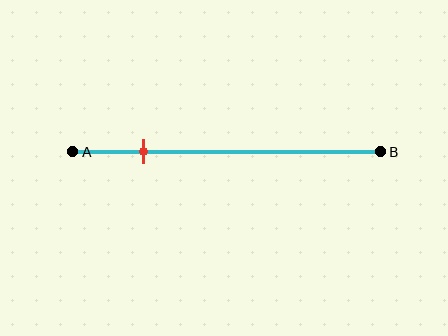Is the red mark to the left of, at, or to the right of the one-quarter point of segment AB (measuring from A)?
The red mark is approximately at the one-quarter point of segment AB.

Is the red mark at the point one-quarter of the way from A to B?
Yes, the mark is approximately at the one-quarter point.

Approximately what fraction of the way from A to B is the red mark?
The red mark is approximately 25% of the way from A to B.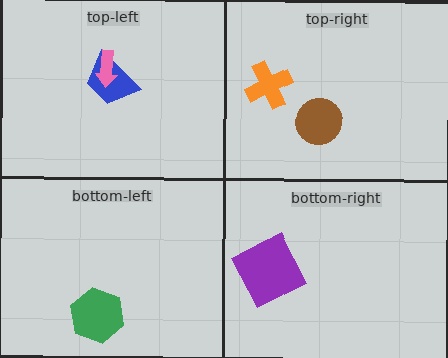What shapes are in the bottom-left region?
The green hexagon.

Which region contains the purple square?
The bottom-right region.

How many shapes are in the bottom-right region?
1.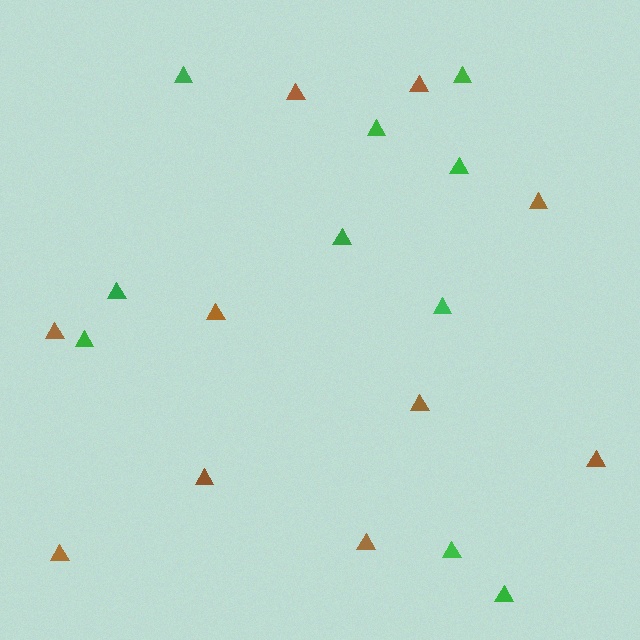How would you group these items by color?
There are 2 groups: one group of green triangles (10) and one group of brown triangles (10).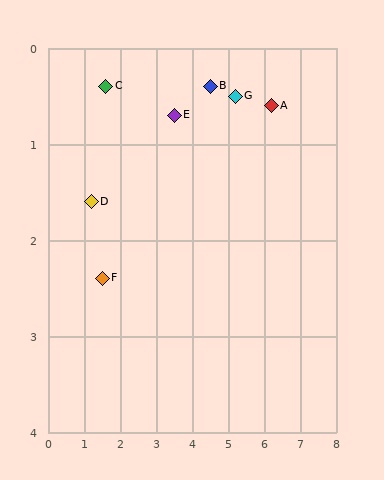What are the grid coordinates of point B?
Point B is at approximately (4.5, 0.4).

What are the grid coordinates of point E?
Point E is at approximately (3.5, 0.7).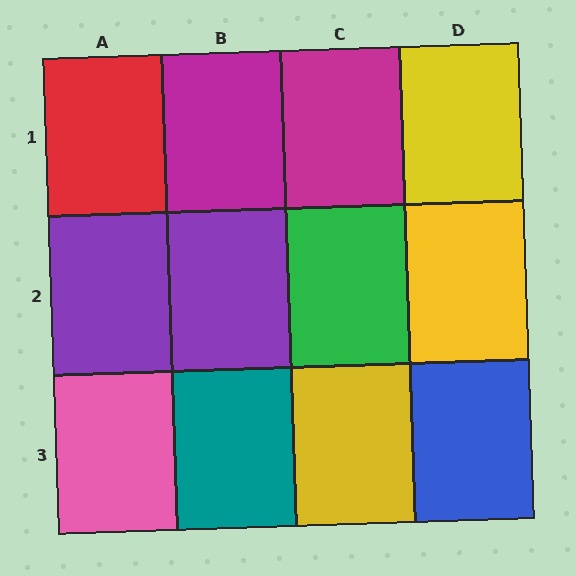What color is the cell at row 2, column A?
Purple.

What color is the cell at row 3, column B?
Teal.